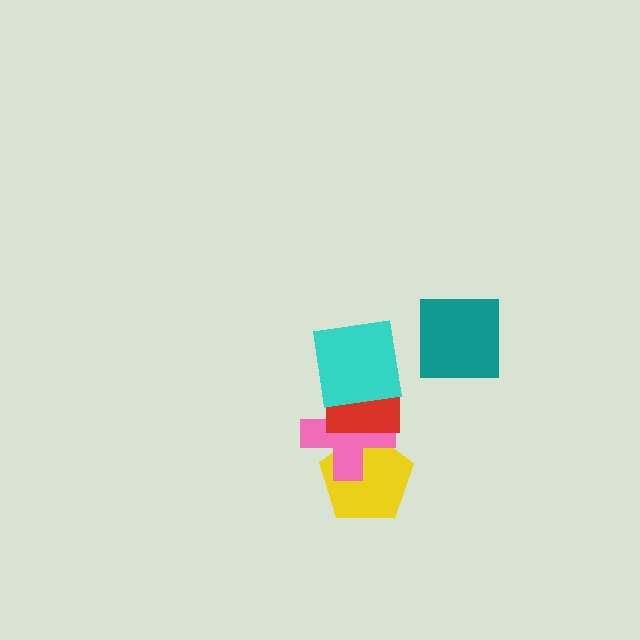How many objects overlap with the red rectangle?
3 objects overlap with the red rectangle.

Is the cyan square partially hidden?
No, no other shape covers it.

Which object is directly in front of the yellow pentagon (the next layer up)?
The pink cross is directly in front of the yellow pentagon.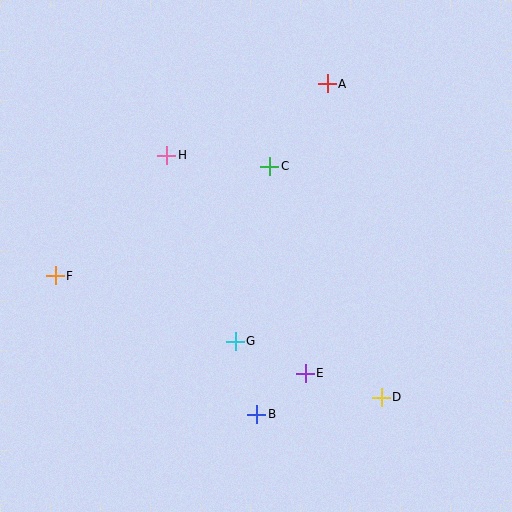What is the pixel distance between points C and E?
The distance between C and E is 210 pixels.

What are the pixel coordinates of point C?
Point C is at (270, 166).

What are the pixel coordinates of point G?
Point G is at (235, 341).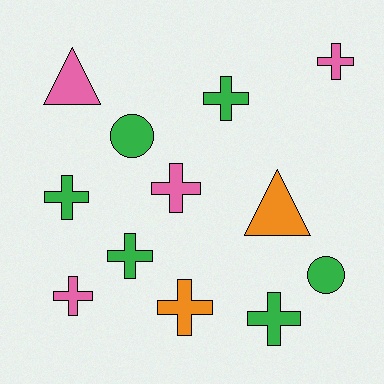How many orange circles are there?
There are no orange circles.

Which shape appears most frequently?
Cross, with 8 objects.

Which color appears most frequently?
Green, with 6 objects.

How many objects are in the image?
There are 12 objects.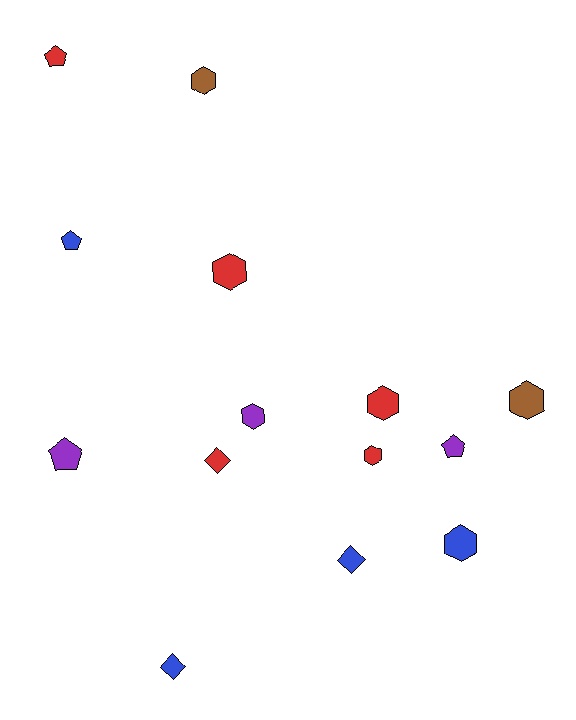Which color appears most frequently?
Red, with 5 objects.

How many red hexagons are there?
There are 3 red hexagons.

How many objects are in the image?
There are 14 objects.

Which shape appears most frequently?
Hexagon, with 7 objects.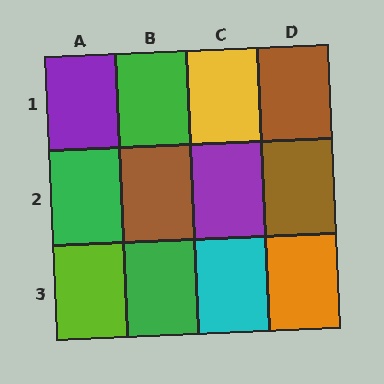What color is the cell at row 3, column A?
Lime.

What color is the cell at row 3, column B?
Green.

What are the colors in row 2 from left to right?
Green, brown, purple, brown.